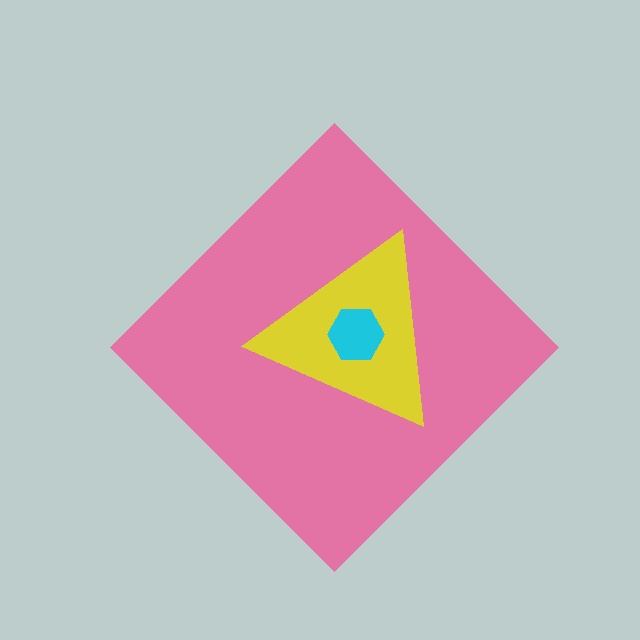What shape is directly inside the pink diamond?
The yellow triangle.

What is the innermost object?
The cyan hexagon.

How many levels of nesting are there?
3.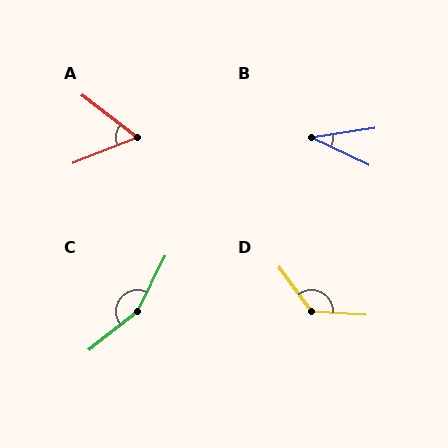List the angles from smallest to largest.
B (34°), A (59°), D (130°), C (156°).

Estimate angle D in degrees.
Approximately 130 degrees.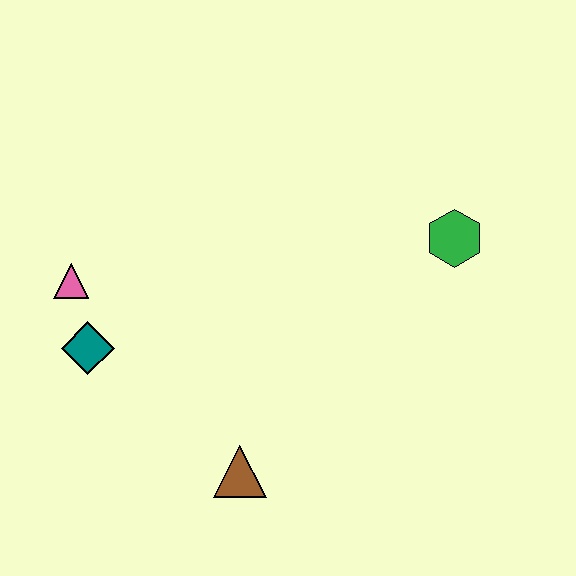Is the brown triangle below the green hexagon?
Yes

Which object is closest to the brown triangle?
The teal diamond is closest to the brown triangle.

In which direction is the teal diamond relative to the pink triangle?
The teal diamond is below the pink triangle.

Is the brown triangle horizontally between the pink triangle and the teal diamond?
No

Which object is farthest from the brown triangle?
The green hexagon is farthest from the brown triangle.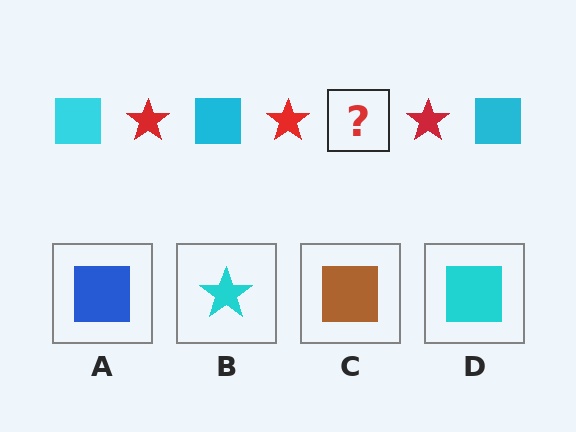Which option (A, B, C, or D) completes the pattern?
D.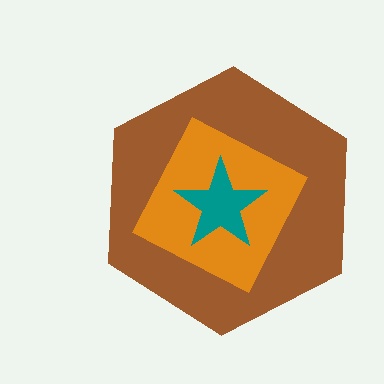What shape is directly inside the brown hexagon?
The orange square.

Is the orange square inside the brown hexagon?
Yes.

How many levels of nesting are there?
3.